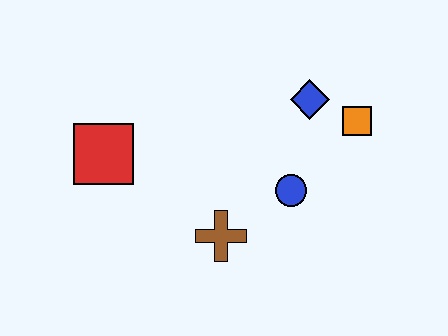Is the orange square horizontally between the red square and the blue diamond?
No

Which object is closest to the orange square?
The blue diamond is closest to the orange square.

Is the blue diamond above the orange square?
Yes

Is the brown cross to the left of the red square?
No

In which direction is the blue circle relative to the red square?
The blue circle is to the right of the red square.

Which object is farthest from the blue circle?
The red square is farthest from the blue circle.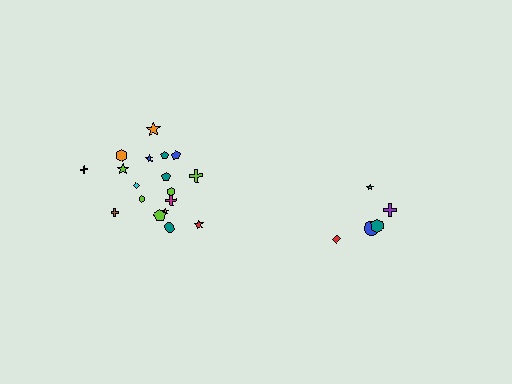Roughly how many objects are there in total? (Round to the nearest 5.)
Roughly 25 objects in total.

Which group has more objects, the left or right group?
The left group.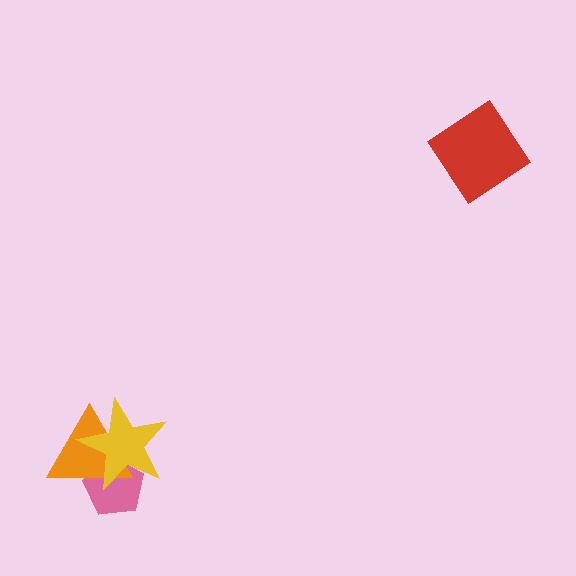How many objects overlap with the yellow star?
2 objects overlap with the yellow star.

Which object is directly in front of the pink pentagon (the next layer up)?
The orange triangle is directly in front of the pink pentagon.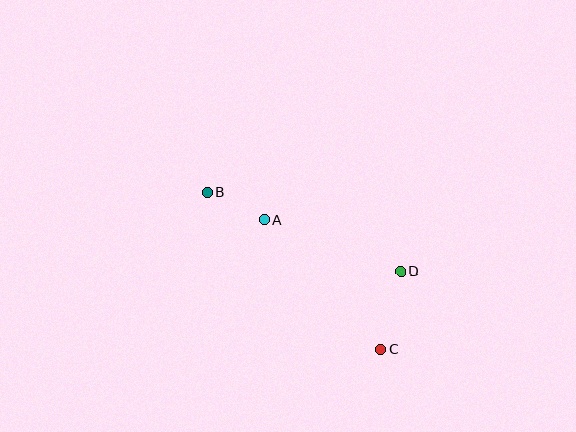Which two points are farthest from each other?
Points B and C are farthest from each other.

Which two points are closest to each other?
Points A and B are closest to each other.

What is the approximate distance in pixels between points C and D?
The distance between C and D is approximately 80 pixels.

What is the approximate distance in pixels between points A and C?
The distance between A and C is approximately 174 pixels.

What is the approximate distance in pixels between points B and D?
The distance between B and D is approximately 209 pixels.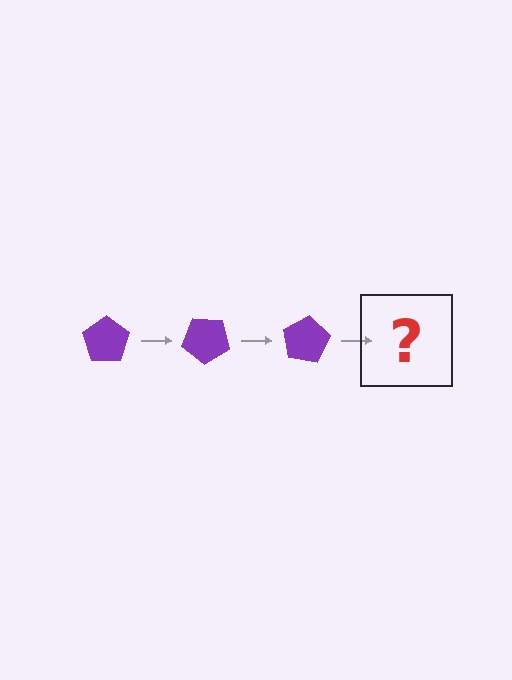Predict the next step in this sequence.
The next step is a purple pentagon rotated 120 degrees.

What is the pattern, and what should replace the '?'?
The pattern is that the pentagon rotates 40 degrees each step. The '?' should be a purple pentagon rotated 120 degrees.